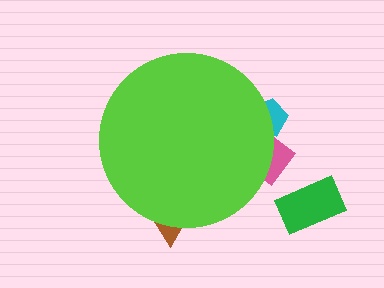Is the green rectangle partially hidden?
No, the green rectangle is fully visible.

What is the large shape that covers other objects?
A lime circle.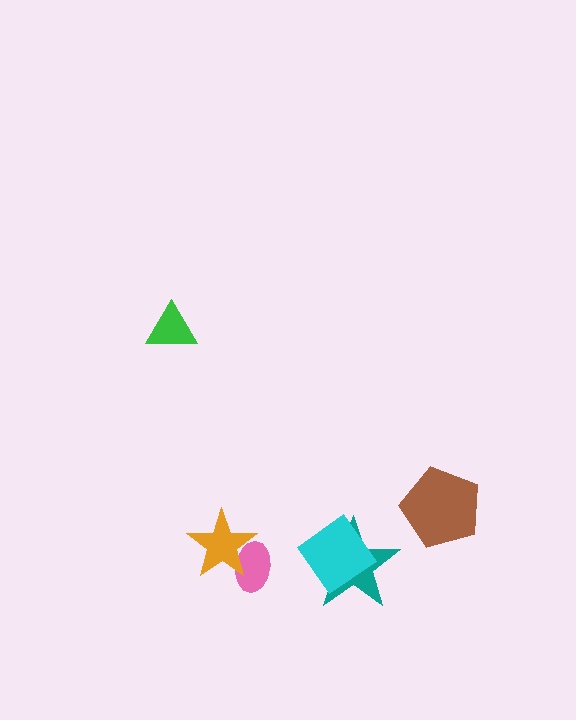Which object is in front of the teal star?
The cyan diamond is in front of the teal star.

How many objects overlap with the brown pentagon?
0 objects overlap with the brown pentagon.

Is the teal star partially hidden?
Yes, it is partially covered by another shape.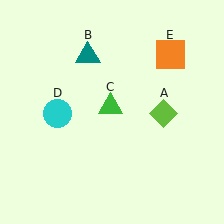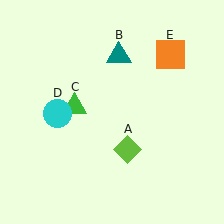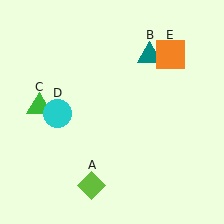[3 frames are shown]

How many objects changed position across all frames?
3 objects changed position: lime diamond (object A), teal triangle (object B), green triangle (object C).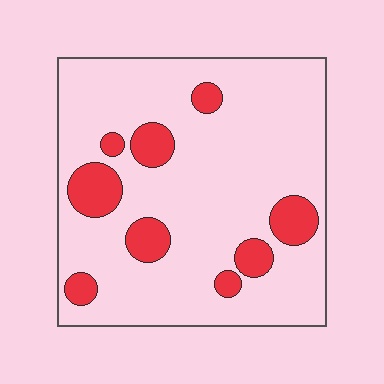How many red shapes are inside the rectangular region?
9.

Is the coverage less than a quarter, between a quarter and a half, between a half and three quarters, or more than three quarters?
Less than a quarter.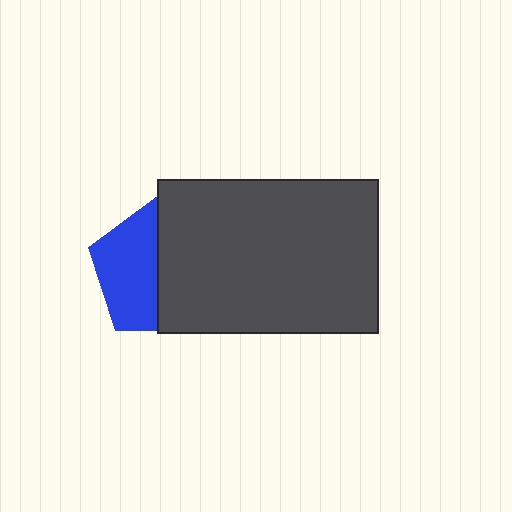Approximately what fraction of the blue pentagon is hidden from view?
Roughly 51% of the blue pentagon is hidden behind the dark gray rectangle.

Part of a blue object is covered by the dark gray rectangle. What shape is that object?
It is a pentagon.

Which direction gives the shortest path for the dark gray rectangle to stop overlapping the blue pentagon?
Moving right gives the shortest separation.